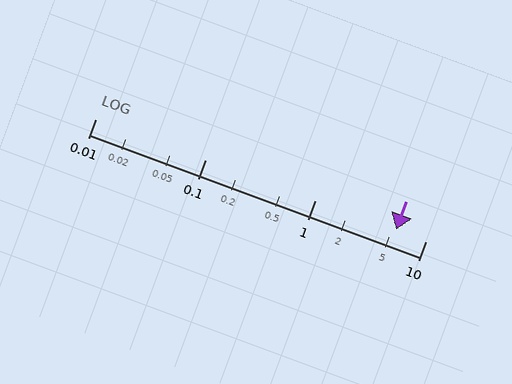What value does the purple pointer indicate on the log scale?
The pointer indicates approximately 5.4.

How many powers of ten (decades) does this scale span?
The scale spans 3 decades, from 0.01 to 10.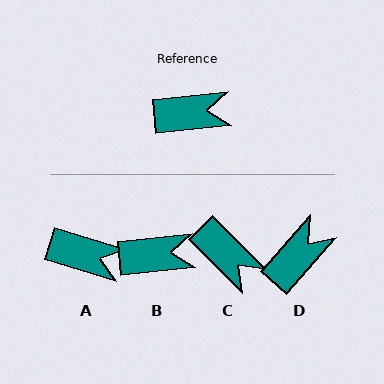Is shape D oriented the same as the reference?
No, it is off by about 43 degrees.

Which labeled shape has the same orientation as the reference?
B.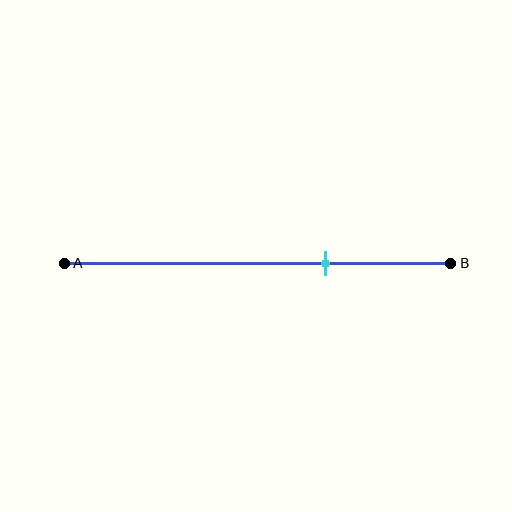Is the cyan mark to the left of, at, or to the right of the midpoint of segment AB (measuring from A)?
The cyan mark is to the right of the midpoint of segment AB.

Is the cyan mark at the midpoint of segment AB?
No, the mark is at about 70% from A, not at the 50% midpoint.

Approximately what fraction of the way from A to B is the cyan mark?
The cyan mark is approximately 70% of the way from A to B.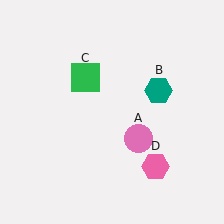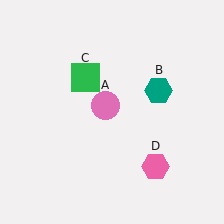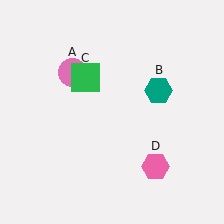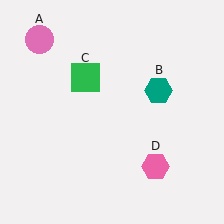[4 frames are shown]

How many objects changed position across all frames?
1 object changed position: pink circle (object A).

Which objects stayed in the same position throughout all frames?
Teal hexagon (object B) and green square (object C) and pink hexagon (object D) remained stationary.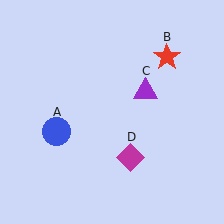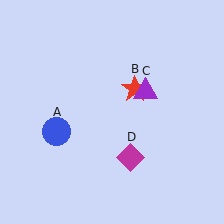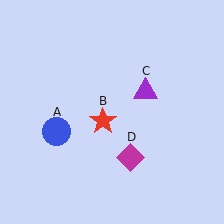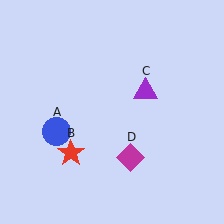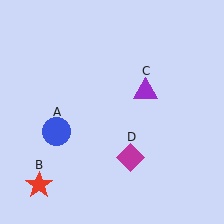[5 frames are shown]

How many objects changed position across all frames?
1 object changed position: red star (object B).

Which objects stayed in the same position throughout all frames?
Blue circle (object A) and purple triangle (object C) and magenta diamond (object D) remained stationary.